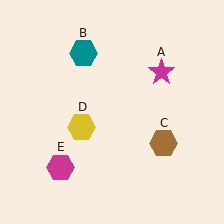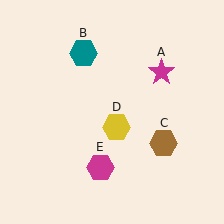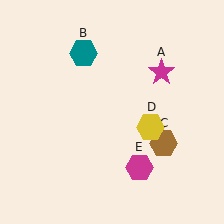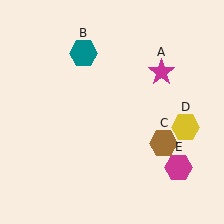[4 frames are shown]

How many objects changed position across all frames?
2 objects changed position: yellow hexagon (object D), magenta hexagon (object E).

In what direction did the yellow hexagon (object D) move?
The yellow hexagon (object D) moved right.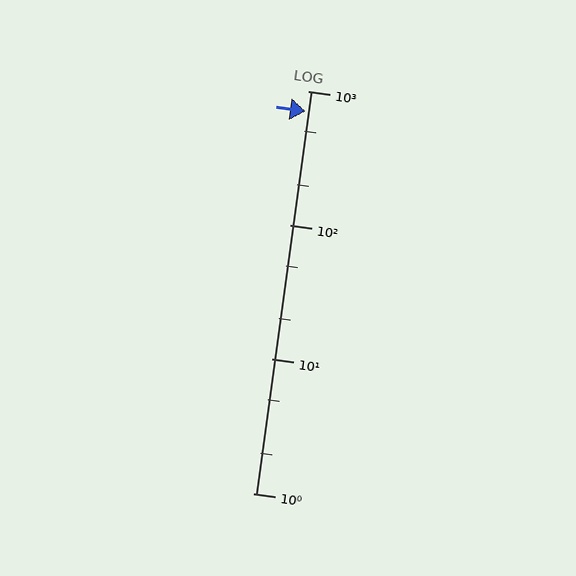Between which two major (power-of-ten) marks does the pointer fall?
The pointer is between 100 and 1000.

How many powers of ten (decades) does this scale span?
The scale spans 3 decades, from 1 to 1000.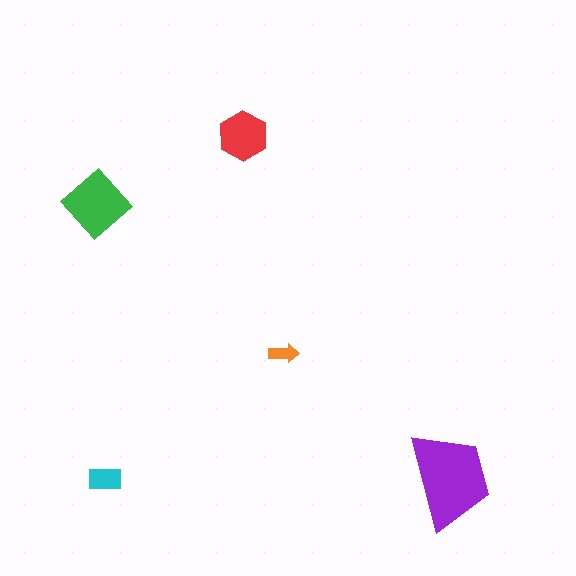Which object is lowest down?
The cyan rectangle is bottommost.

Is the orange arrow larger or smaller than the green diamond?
Smaller.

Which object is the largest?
The purple trapezoid.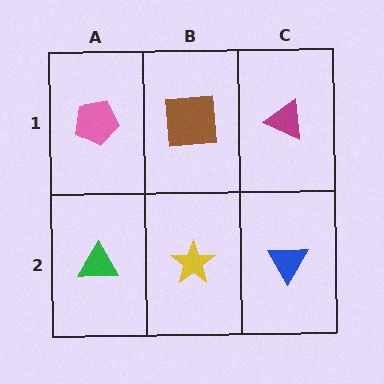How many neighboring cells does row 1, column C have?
2.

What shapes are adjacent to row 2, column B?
A brown square (row 1, column B), a green triangle (row 2, column A), a blue triangle (row 2, column C).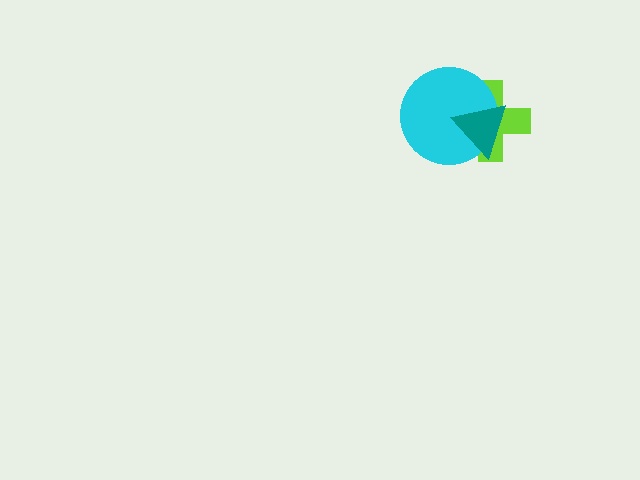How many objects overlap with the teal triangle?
2 objects overlap with the teal triangle.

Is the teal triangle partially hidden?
No, no other shape covers it.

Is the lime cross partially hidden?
Yes, it is partially covered by another shape.